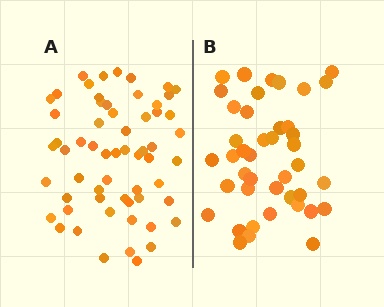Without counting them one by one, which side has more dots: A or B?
Region A (the left region) has more dots.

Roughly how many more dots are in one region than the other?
Region A has approximately 20 more dots than region B.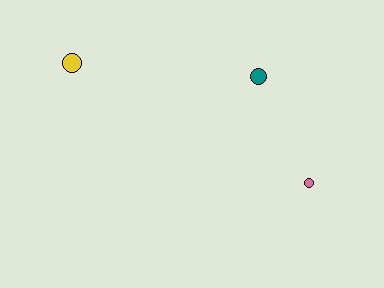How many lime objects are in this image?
There are no lime objects.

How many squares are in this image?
There are no squares.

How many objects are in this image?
There are 3 objects.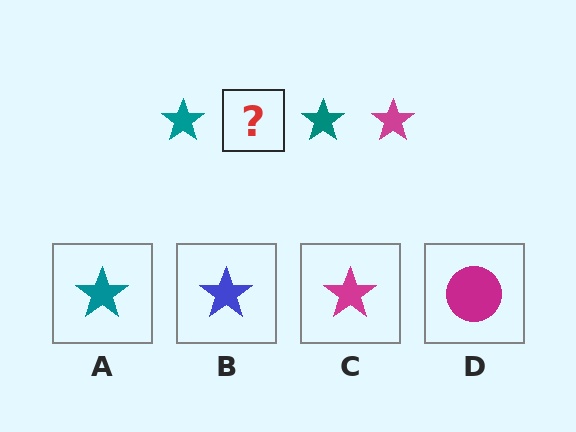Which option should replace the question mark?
Option C.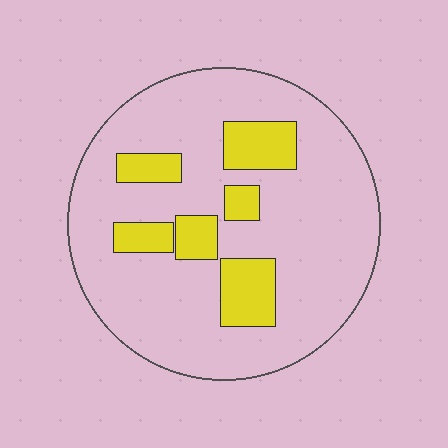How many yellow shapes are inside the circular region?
6.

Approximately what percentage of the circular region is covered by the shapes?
Approximately 20%.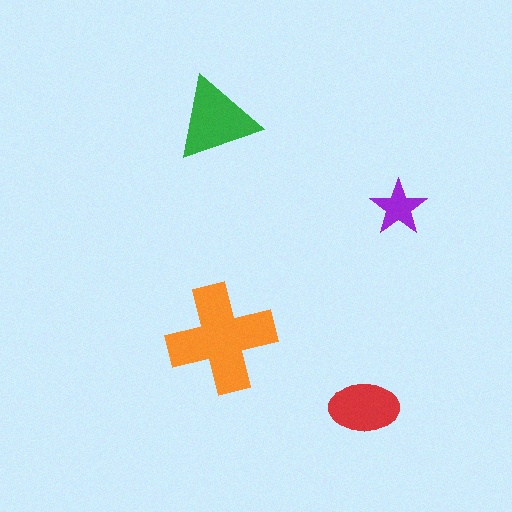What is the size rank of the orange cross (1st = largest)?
1st.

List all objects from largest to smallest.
The orange cross, the green triangle, the red ellipse, the purple star.